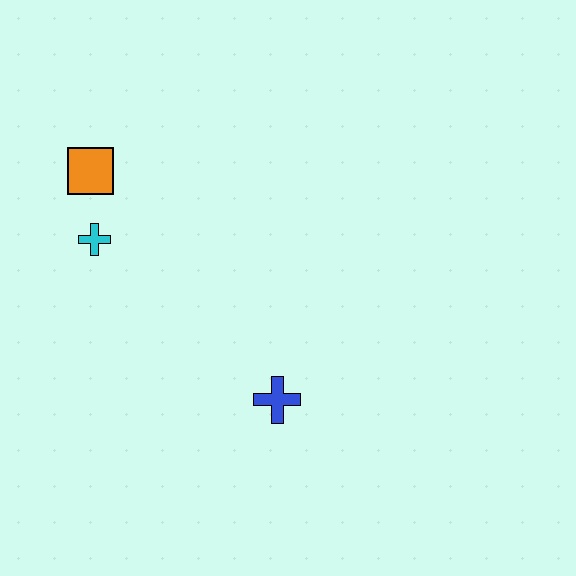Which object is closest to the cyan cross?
The orange square is closest to the cyan cross.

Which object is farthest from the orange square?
The blue cross is farthest from the orange square.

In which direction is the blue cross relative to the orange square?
The blue cross is below the orange square.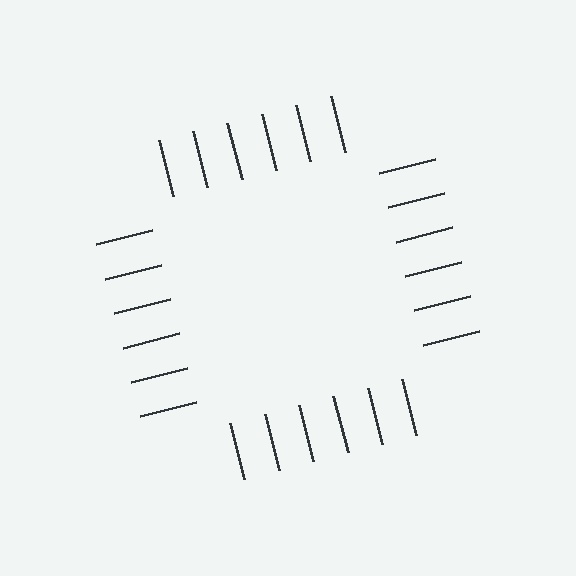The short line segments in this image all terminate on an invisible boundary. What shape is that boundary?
An illusory square — the line segments terminate on its edges but no continuous stroke is drawn.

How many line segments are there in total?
24 — 6 along each of the 4 edges.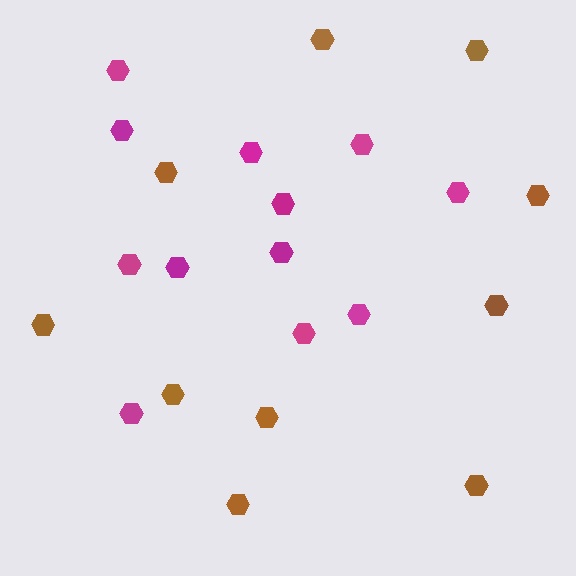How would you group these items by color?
There are 2 groups: one group of brown hexagons (10) and one group of magenta hexagons (12).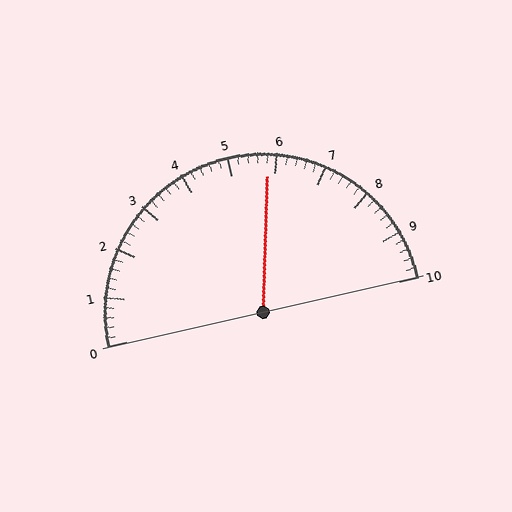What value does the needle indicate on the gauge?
The needle indicates approximately 5.8.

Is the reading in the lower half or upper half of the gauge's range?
The reading is in the upper half of the range (0 to 10).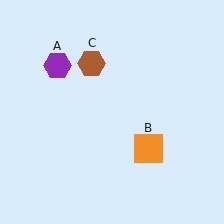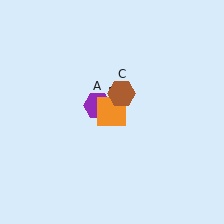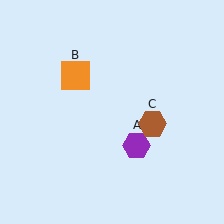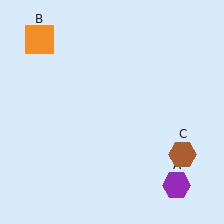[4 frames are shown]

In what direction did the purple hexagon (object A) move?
The purple hexagon (object A) moved down and to the right.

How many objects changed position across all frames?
3 objects changed position: purple hexagon (object A), orange square (object B), brown hexagon (object C).